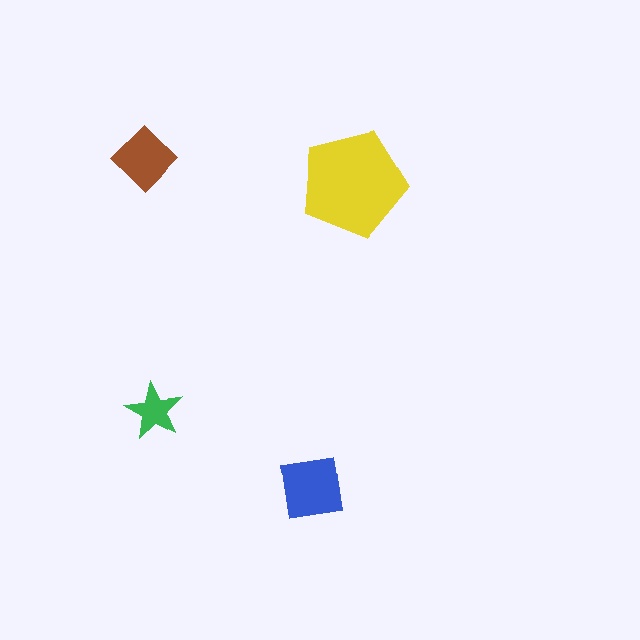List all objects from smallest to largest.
The green star, the brown diamond, the blue square, the yellow pentagon.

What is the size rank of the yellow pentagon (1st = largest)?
1st.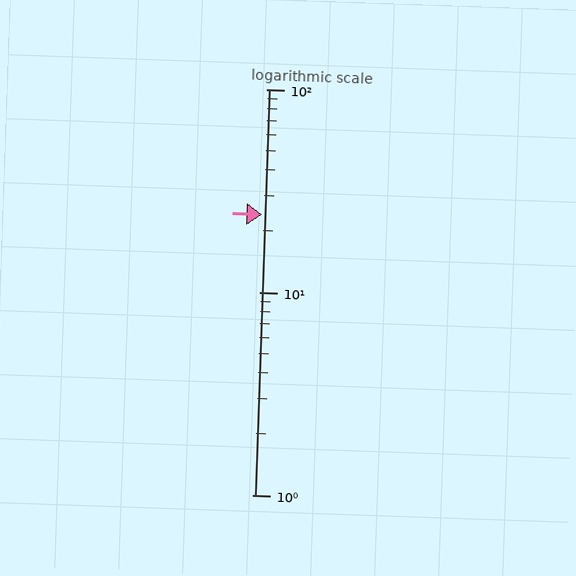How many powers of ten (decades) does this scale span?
The scale spans 2 decades, from 1 to 100.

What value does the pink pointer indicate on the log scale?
The pointer indicates approximately 24.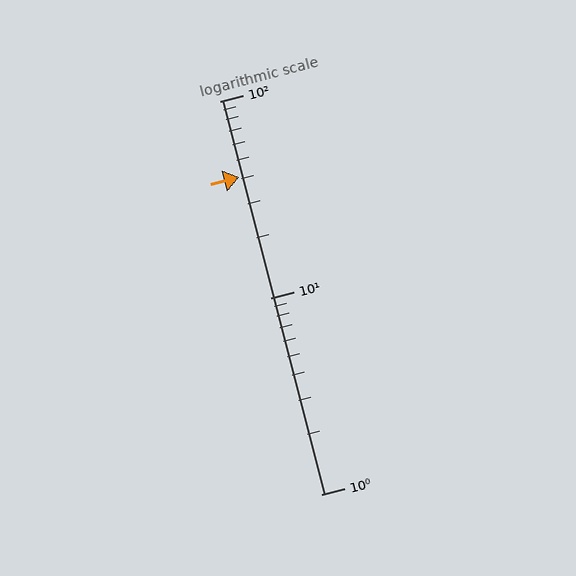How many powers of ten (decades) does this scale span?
The scale spans 2 decades, from 1 to 100.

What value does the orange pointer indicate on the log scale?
The pointer indicates approximately 41.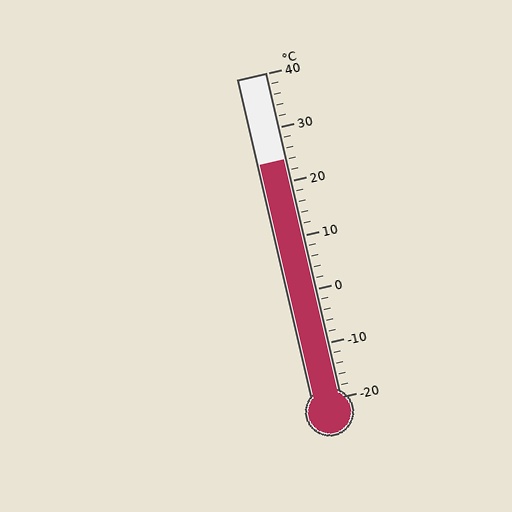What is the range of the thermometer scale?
The thermometer scale ranges from -20°C to 40°C.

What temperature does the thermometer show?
The thermometer shows approximately 24°C.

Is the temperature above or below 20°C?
The temperature is above 20°C.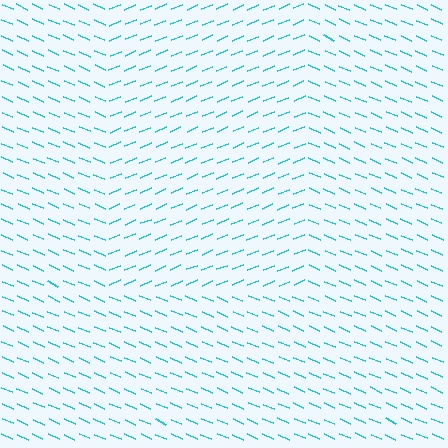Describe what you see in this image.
The image is filled with small cyan line segments. A rectangle region in the image has lines oriented differently from the surrounding lines, creating a visible texture boundary.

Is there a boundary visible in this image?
Yes, there is a texture boundary formed by a change in line orientation.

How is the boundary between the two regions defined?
The boundary is defined purely by a change in line orientation (approximately 45 degrees difference). All lines are the same color and thickness.